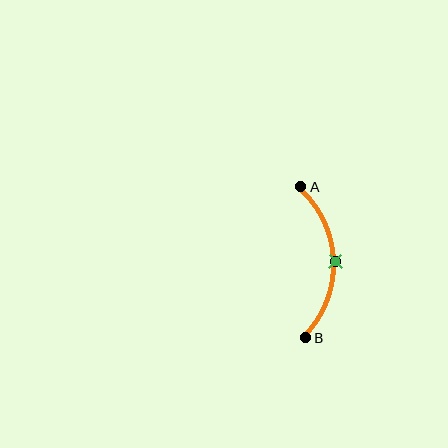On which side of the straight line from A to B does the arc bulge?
The arc bulges to the right of the straight line connecting A and B.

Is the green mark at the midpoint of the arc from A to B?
Yes. The green mark lies on the arc at equal arc-length from both A and B — it is the arc midpoint.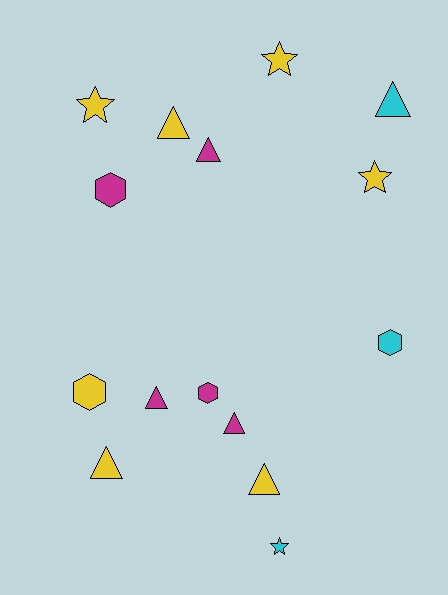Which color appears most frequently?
Yellow, with 7 objects.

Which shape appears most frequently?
Triangle, with 7 objects.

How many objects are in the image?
There are 15 objects.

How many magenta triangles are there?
There are 3 magenta triangles.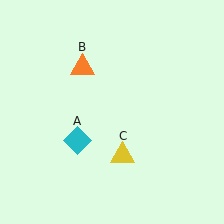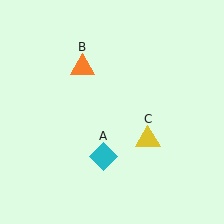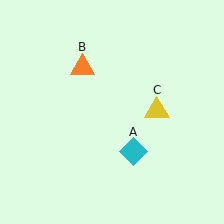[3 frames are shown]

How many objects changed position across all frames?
2 objects changed position: cyan diamond (object A), yellow triangle (object C).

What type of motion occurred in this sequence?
The cyan diamond (object A), yellow triangle (object C) rotated counterclockwise around the center of the scene.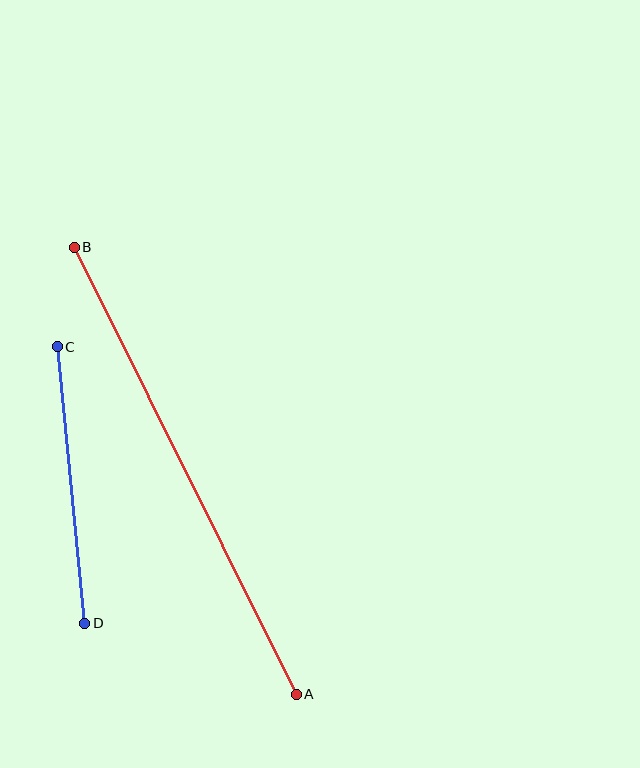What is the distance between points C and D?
The distance is approximately 278 pixels.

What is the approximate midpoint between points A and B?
The midpoint is at approximately (185, 471) pixels.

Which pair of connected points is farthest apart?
Points A and B are farthest apart.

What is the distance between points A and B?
The distance is approximately 499 pixels.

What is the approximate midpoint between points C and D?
The midpoint is at approximately (71, 485) pixels.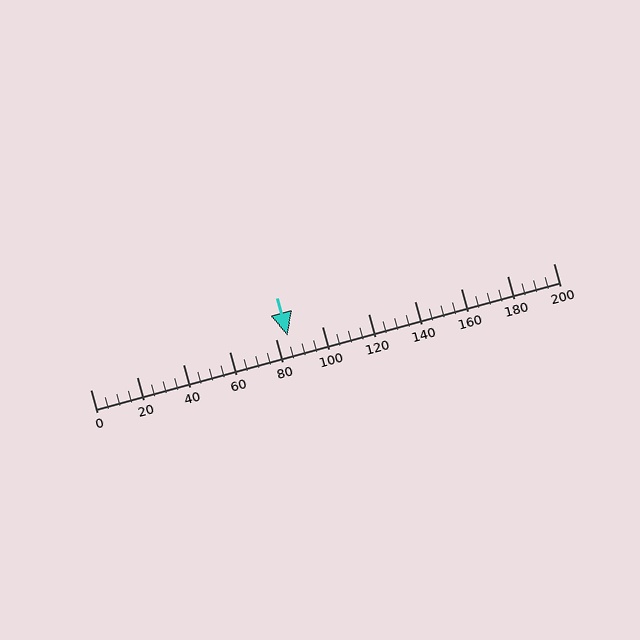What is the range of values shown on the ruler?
The ruler shows values from 0 to 200.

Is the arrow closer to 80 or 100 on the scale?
The arrow is closer to 80.